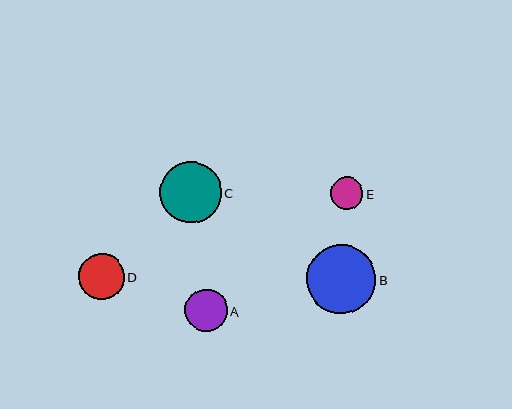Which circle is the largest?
Circle B is the largest with a size of approximately 69 pixels.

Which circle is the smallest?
Circle E is the smallest with a size of approximately 33 pixels.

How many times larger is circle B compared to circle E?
Circle B is approximately 2.1 times the size of circle E.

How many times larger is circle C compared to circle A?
Circle C is approximately 1.4 times the size of circle A.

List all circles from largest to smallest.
From largest to smallest: B, C, D, A, E.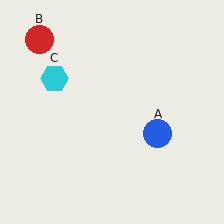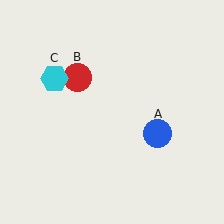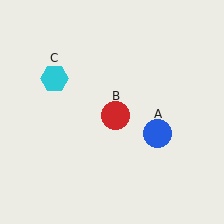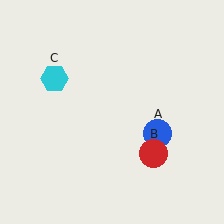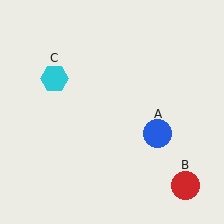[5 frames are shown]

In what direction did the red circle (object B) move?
The red circle (object B) moved down and to the right.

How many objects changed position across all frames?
1 object changed position: red circle (object B).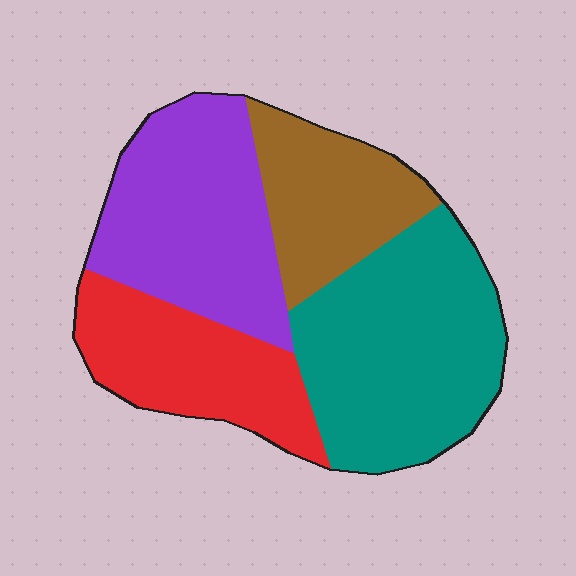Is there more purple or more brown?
Purple.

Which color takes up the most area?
Teal, at roughly 35%.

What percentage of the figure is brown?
Brown covers about 20% of the figure.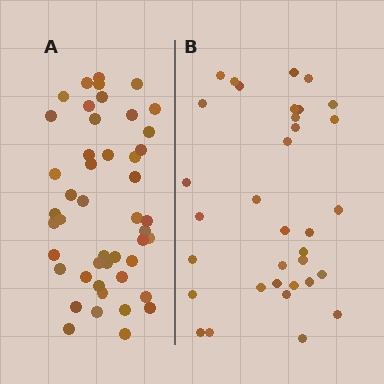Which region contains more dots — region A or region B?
Region A (the left region) has more dots.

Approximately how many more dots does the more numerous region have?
Region A has approximately 15 more dots than region B.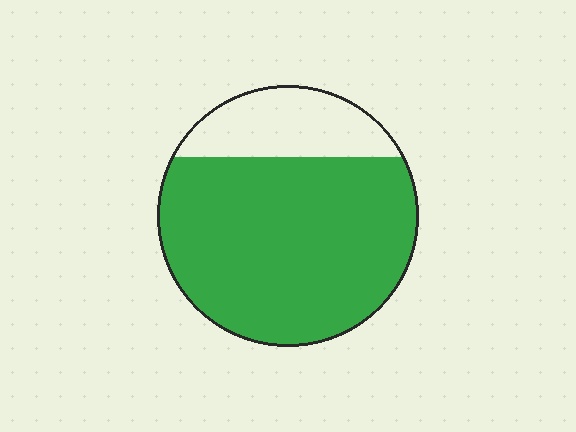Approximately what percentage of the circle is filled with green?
Approximately 80%.